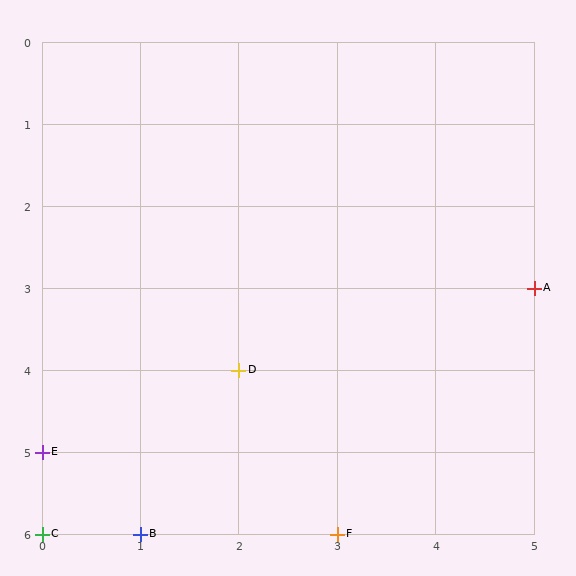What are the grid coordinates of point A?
Point A is at grid coordinates (5, 3).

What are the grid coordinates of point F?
Point F is at grid coordinates (3, 6).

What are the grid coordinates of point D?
Point D is at grid coordinates (2, 4).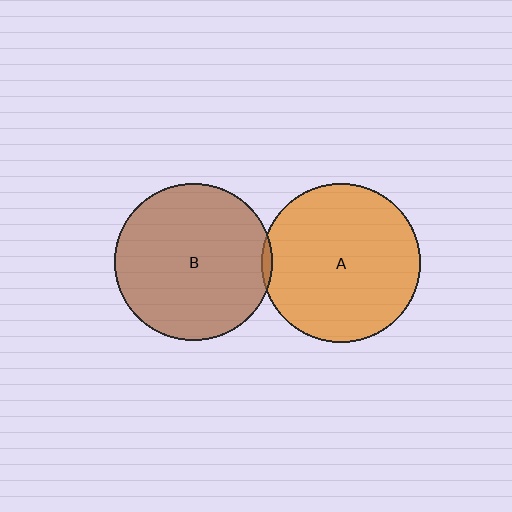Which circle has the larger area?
Circle A (orange).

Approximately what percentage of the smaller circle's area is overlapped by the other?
Approximately 5%.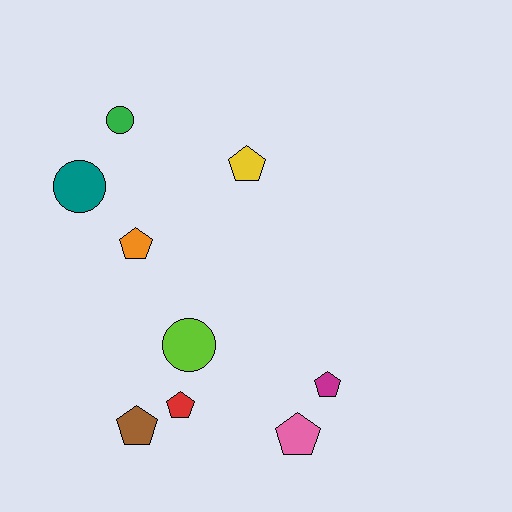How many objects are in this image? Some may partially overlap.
There are 9 objects.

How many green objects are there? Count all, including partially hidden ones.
There is 1 green object.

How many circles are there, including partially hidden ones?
There are 3 circles.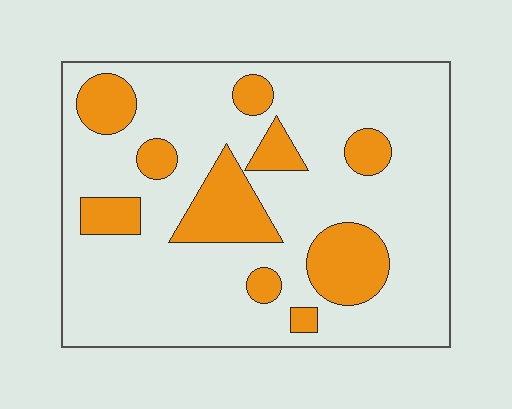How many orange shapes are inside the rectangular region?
10.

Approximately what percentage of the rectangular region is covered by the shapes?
Approximately 20%.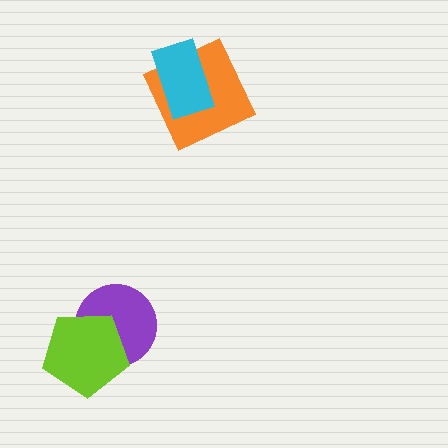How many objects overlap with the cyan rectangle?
1 object overlaps with the cyan rectangle.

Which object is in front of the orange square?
The cyan rectangle is in front of the orange square.